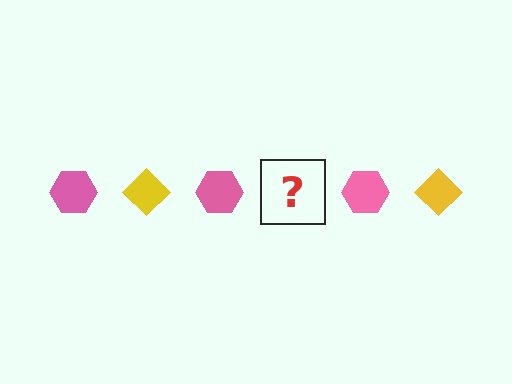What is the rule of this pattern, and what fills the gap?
The rule is that the pattern alternates between pink hexagon and yellow diamond. The gap should be filled with a yellow diamond.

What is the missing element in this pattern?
The missing element is a yellow diamond.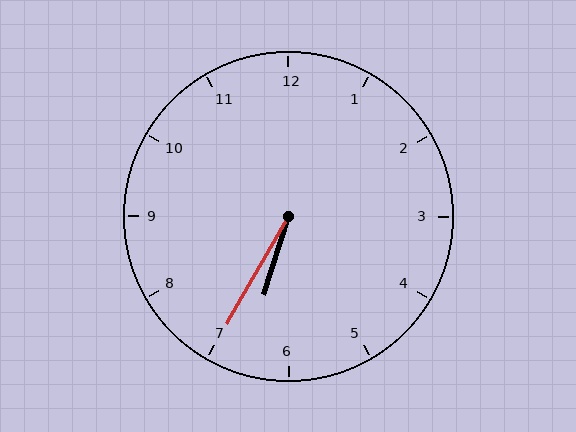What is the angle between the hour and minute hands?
Approximately 12 degrees.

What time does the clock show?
6:35.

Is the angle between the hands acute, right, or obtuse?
It is acute.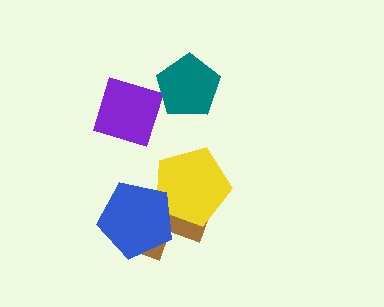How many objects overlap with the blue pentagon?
2 objects overlap with the blue pentagon.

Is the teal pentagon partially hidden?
No, no other shape covers it.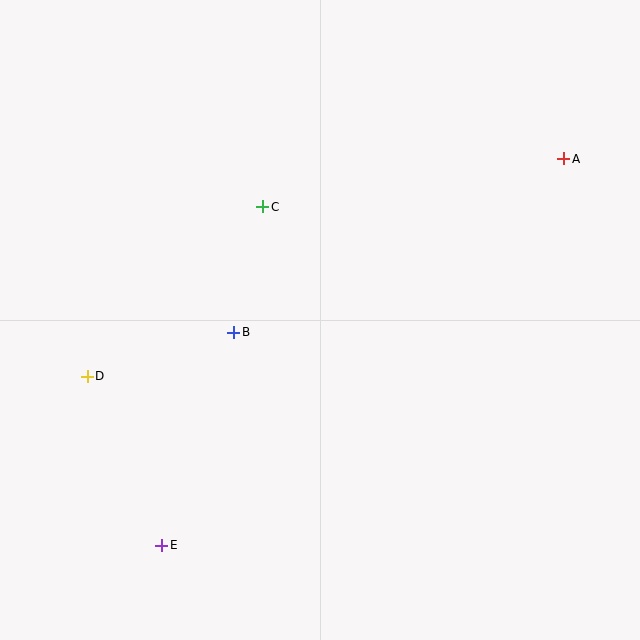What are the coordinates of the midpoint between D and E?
The midpoint between D and E is at (125, 461).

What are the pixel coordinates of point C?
Point C is at (263, 207).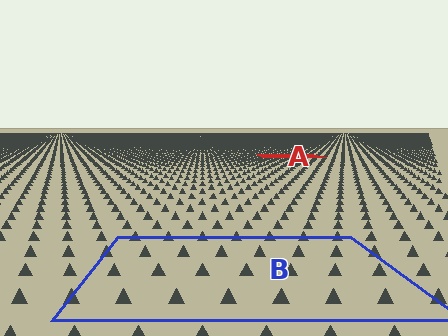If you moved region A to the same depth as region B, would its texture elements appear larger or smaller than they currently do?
They would appear larger. At a closer depth, the same texture elements are projected at a bigger on-screen size.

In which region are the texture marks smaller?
The texture marks are smaller in region A, because it is farther away.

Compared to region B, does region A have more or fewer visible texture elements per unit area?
Region A has more texture elements per unit area — they are packed more densely because it is farther away.